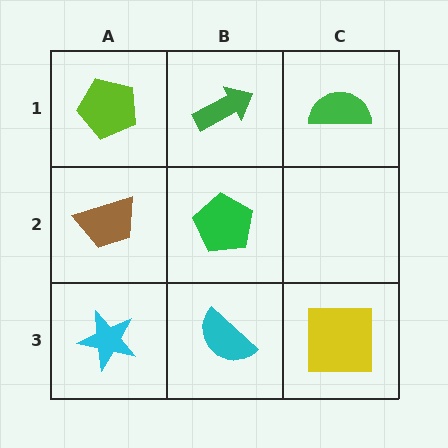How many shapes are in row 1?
3 shapes.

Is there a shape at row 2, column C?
No, that cell is empty.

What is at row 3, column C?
A yellow square.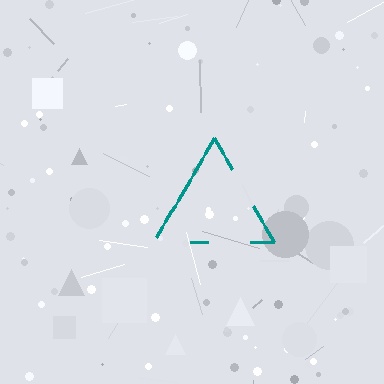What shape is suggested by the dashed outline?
The dashed outline suggests a triangle.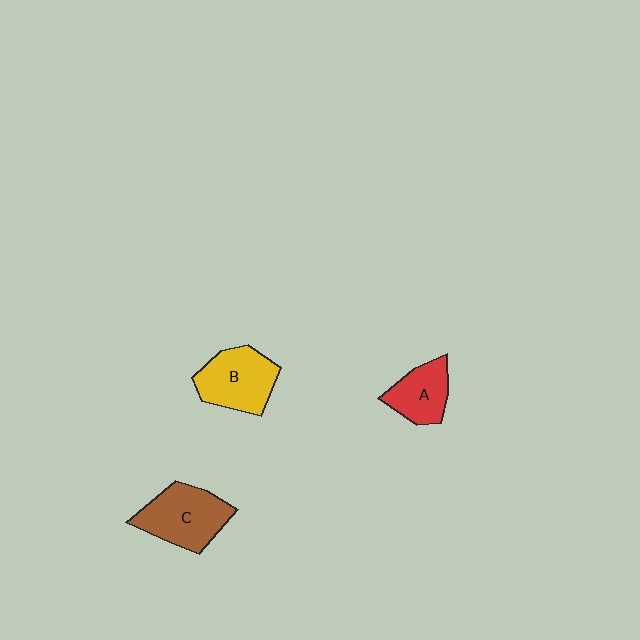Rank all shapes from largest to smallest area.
From largest to smallest: C (brown), B (yellow), A (red).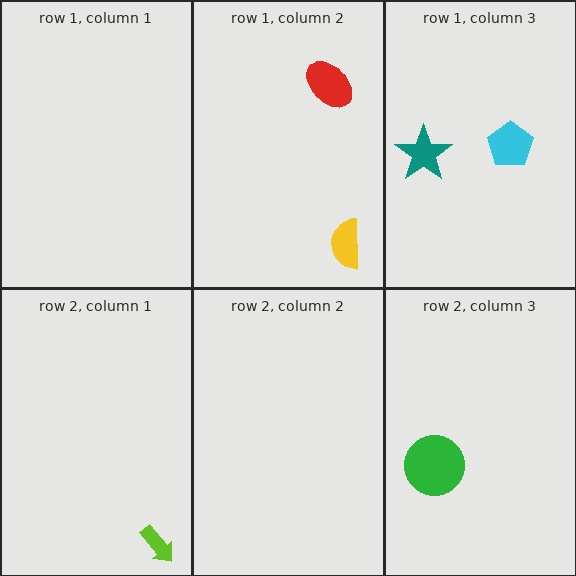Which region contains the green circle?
The row 2, column 3 region.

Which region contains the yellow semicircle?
The row 1, column 2 region.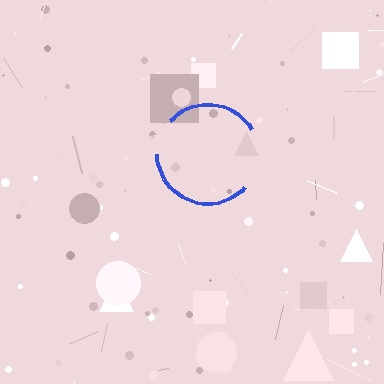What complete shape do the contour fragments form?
The contour fragments form a circle.